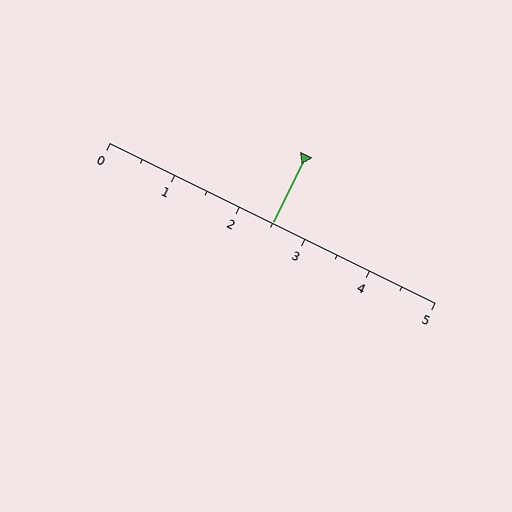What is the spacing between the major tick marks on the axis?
The major ticks are spaced 1 apart.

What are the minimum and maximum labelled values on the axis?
The axis runs from 0 to 5.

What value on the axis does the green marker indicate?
The marker indicates approximately 2.5.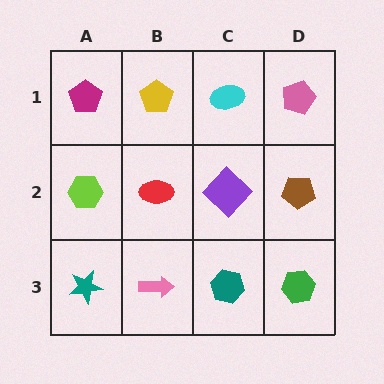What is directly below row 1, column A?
A lime hexagon.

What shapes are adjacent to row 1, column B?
A red ellipse (row 2, column B), a magenta pentagon (row 1, column A), a cyan ellipse (row 1, column C).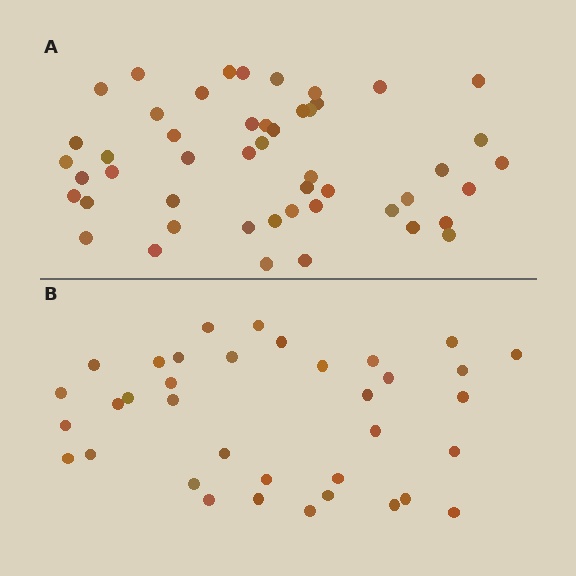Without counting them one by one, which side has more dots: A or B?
Region A (the top region) has more dots.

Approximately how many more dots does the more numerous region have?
Region A has approximately 15 more dots than region B.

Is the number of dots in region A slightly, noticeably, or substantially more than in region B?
Region A has noticeably more, but not dramatically so. The ratio is roughly 1.4 to 1.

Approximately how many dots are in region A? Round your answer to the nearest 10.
About 50 dots. (The exact count is 49, which rounds to 50.)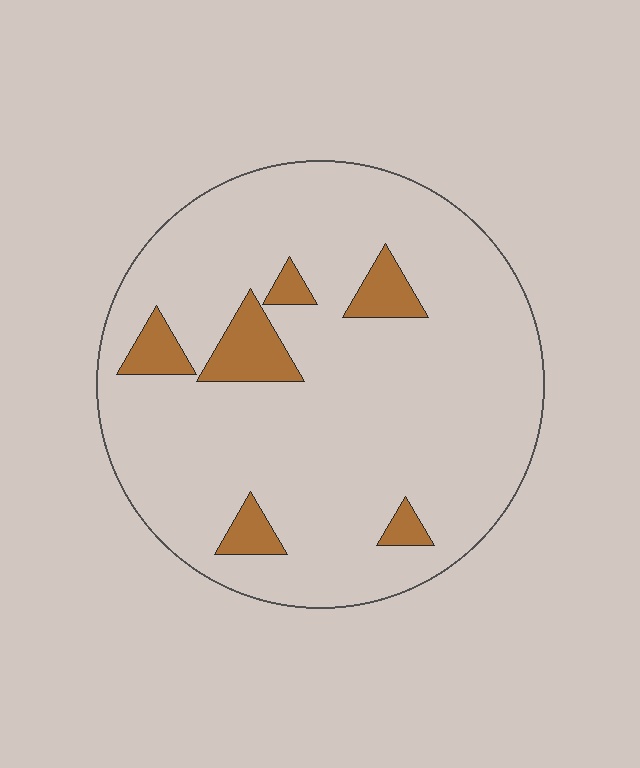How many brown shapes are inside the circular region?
6.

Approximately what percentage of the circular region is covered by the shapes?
Approximately 10%.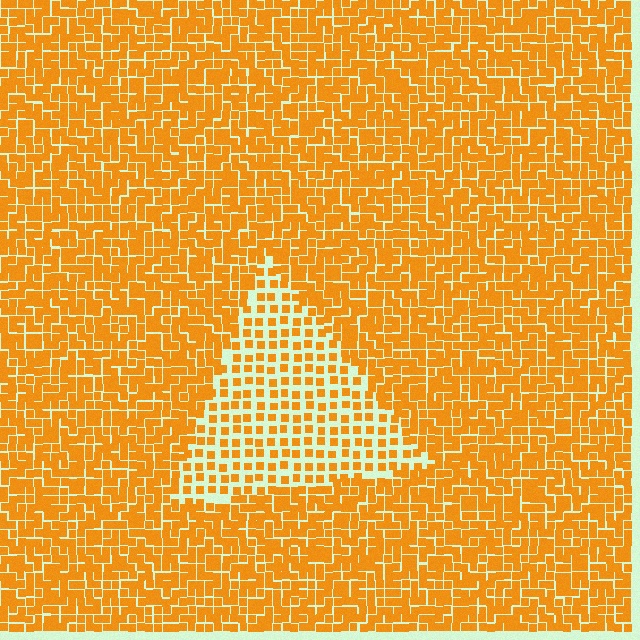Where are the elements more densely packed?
The elements are more densely packed outside the triangle boundary.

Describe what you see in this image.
The image contains small orange elements arranged at two different densities. A triangle-shaped region is visible where the elements are less densely packed than the surrounding area.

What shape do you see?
I see a triangle.